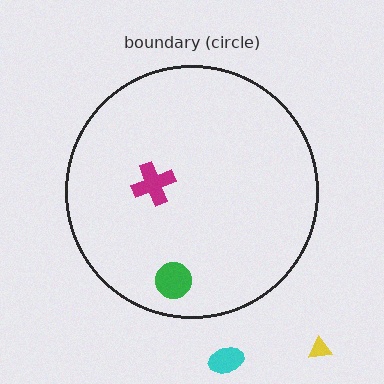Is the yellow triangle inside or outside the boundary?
Outside.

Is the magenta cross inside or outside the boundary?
Inside.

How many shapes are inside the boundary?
2 inside, 2 outside.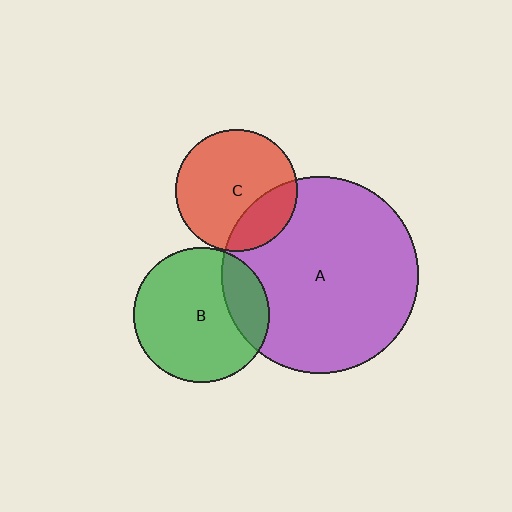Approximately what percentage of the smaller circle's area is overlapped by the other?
Approximately 25%.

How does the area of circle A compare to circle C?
Approximately 2.6 times.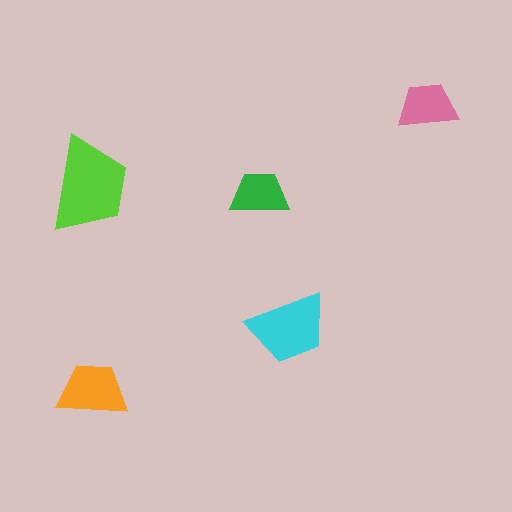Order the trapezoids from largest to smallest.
the lime one, the cyan one, the orange one, the pink one, the green one.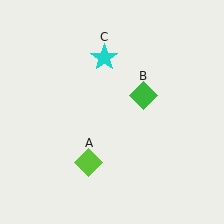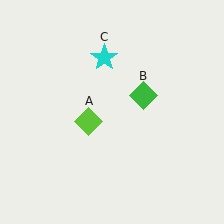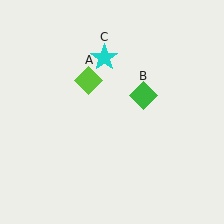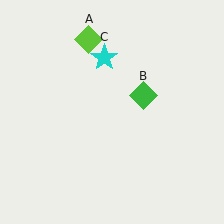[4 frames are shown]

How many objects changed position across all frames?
1 object changed position: lime diamond (object A).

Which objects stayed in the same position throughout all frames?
Green diamond (object B) and cyan star (object C) remained stationary.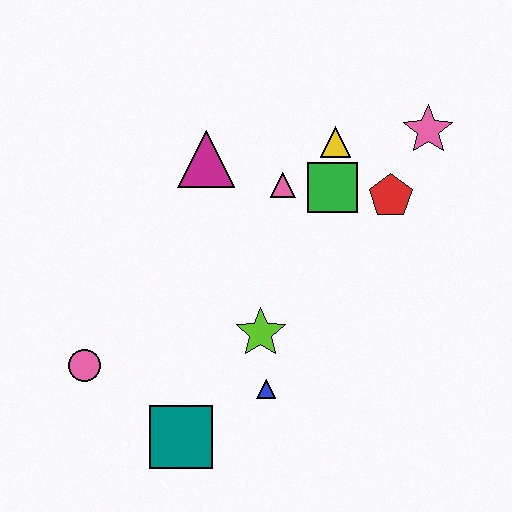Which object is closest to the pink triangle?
The green square is closest to the pink triangle.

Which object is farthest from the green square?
The pink circle is farthest from the green square.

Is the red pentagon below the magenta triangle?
Yes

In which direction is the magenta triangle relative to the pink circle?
The magenta triangle is above the pink circle.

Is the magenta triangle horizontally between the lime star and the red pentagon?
No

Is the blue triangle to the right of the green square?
No